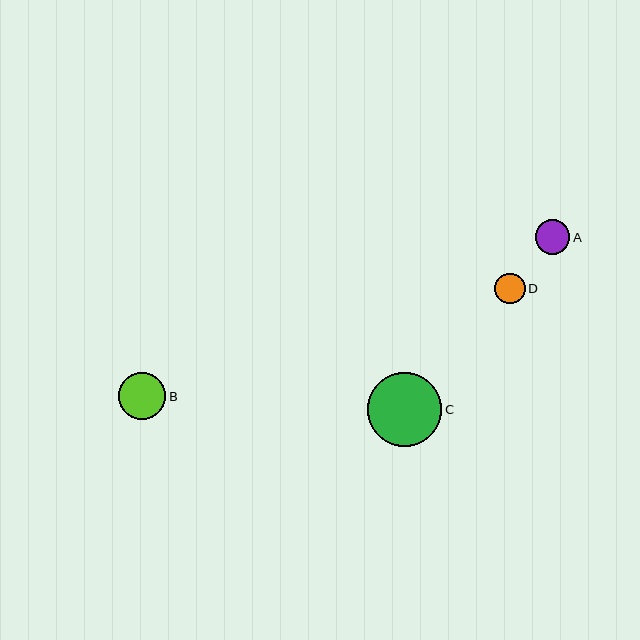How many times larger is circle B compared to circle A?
Circle B is approximately 1.4 times the size of circle A.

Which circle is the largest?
Circle C is the largest with a size of approximately 74 pixels.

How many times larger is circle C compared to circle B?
Circle C is approximately 1.6 times the size of circle B.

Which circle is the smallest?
Circle D is the smallest with a size of approximately 31 pixels.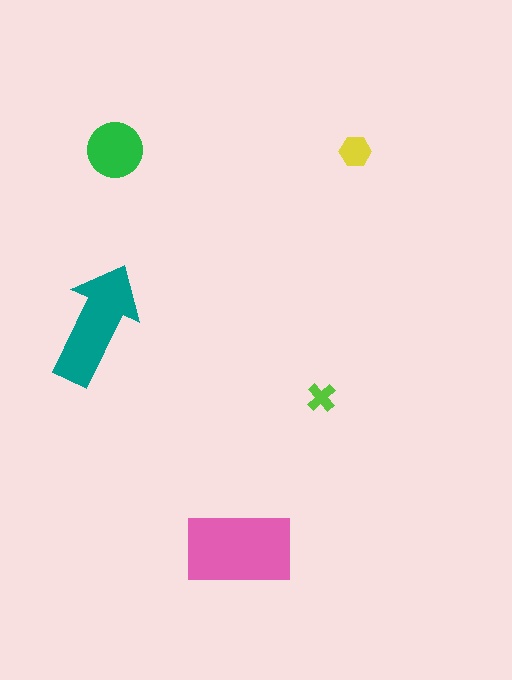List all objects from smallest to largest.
The lime cross, the yellow hexagon, the green circle, the teal arrow, the pink rectangle.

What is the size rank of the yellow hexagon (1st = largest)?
4th.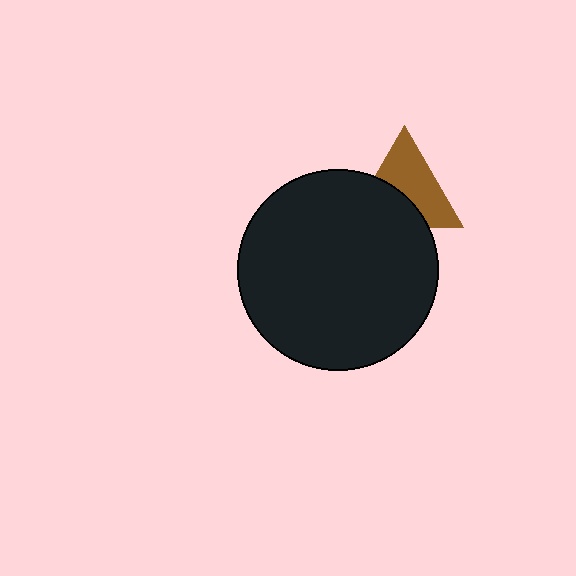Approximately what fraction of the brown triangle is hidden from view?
Roughly 42% of the brown triangle is hidden behind the black circle.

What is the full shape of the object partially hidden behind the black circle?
The partially hidden object is a brown triangle.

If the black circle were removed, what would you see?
You would see the complete brown triangle.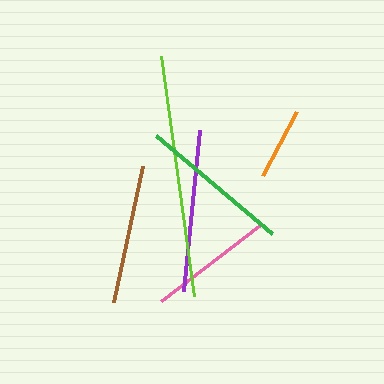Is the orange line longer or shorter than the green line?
The green line is longer than the orange line.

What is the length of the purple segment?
The purple segment is approximately 162 pixels long.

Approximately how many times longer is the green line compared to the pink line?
The green line is approximately 1.2 times the length of the pink line.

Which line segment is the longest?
The lime line is the longest at approximately 242 pixels.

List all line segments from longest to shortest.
From longest to shortest: lime, purple, green, brown, pink, orange.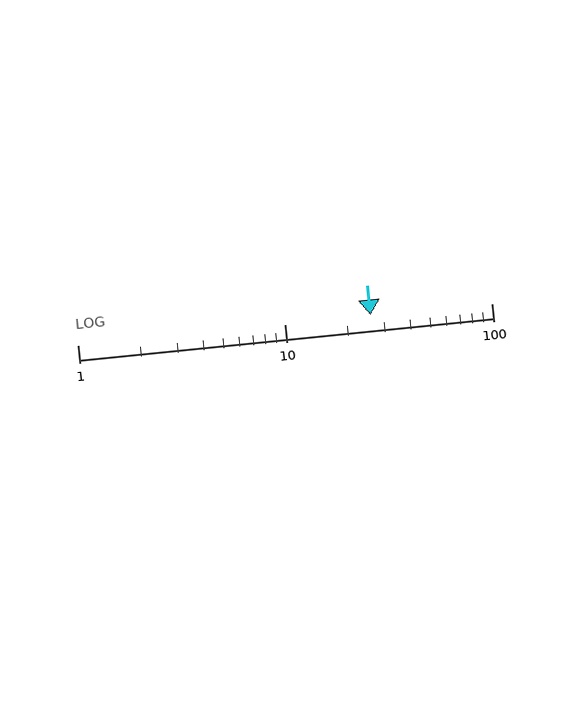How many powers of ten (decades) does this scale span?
The scale spans 2 decades, from 1 to 100.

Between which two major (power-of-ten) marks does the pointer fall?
The pointer is between 10 and 100.